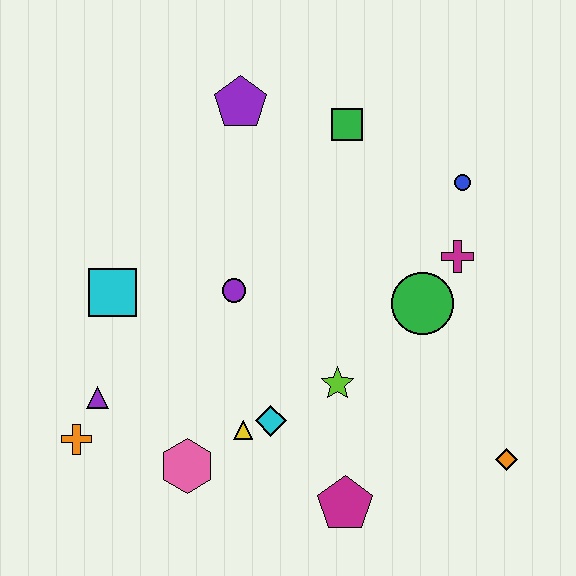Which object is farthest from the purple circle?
The orange diamond is farthest from the purple circle.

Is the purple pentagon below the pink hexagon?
No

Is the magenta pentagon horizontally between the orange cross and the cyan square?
No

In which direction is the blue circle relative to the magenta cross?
The blue circle is above the magenta cross.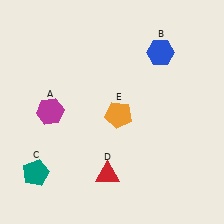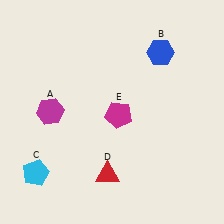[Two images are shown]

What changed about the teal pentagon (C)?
In Image 1, C is teal. In Image 2, it changed to cyan.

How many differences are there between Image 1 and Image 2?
There are 2 differences between the two images.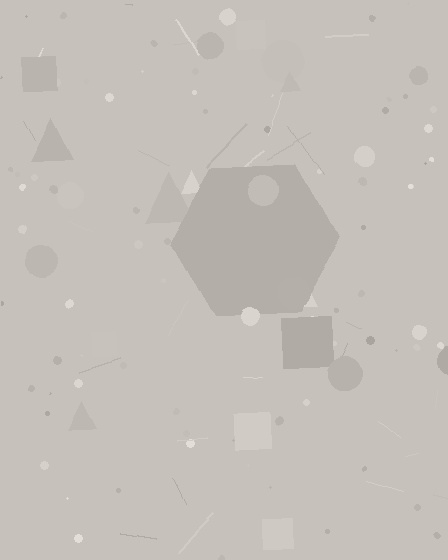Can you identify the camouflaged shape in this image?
The camouflaged shape is a hexagon.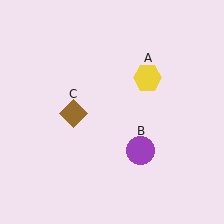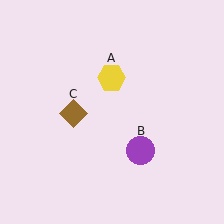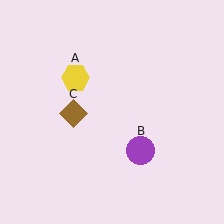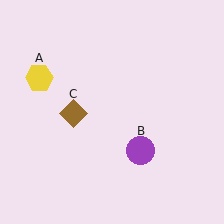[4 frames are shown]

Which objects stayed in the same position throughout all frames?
Purple circle (object B) and brown diamond (object C) remained stationary.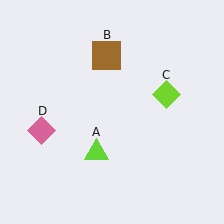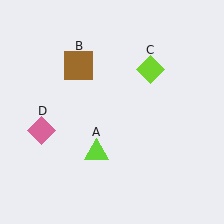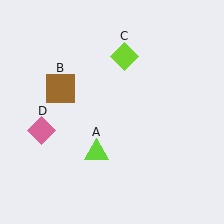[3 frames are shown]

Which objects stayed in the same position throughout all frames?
Lime triangle (object A) and pink diamond (object D) remained stationary.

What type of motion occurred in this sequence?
The brown square (object B), lime diamond (object C) rotated counterclockwise around the center of the scene.